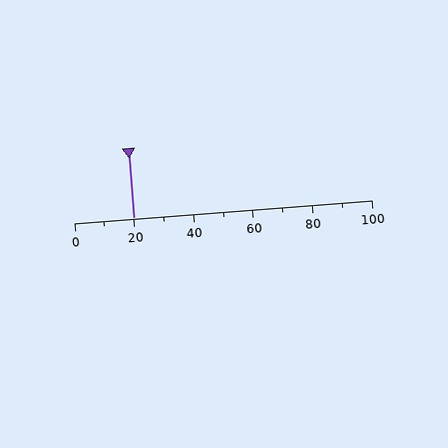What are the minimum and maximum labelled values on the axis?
The axis runs from 0 to 100.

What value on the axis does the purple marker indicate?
The marker indicates approximately 20.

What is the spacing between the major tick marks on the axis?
The major ticks are spaced 20 apart.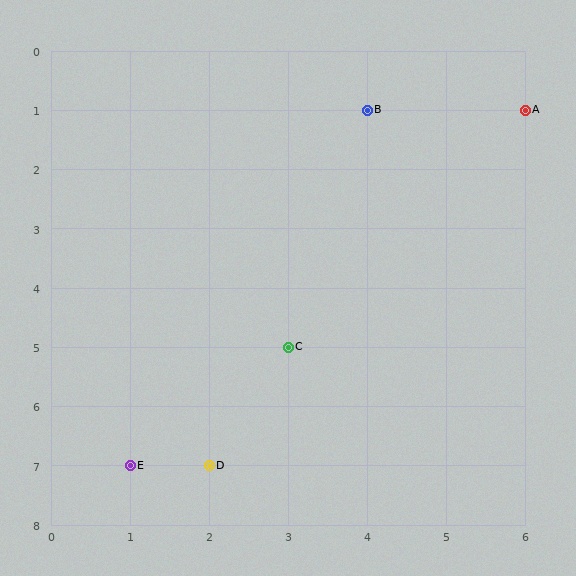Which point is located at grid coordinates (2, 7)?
Point D is at (2, 7).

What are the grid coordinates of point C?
Point C is at grid coordinates (3, 5).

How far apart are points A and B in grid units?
Points A and B are 2 columns apart.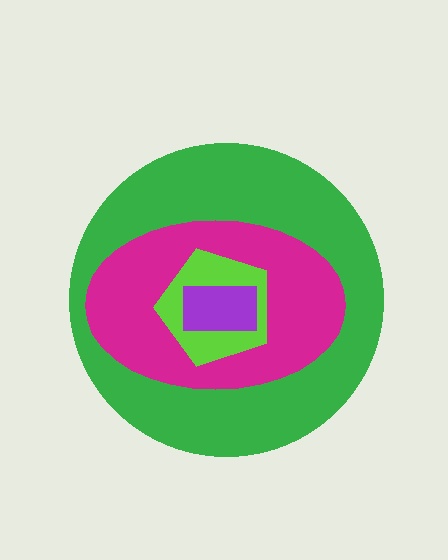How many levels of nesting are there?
4.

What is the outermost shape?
The green circle.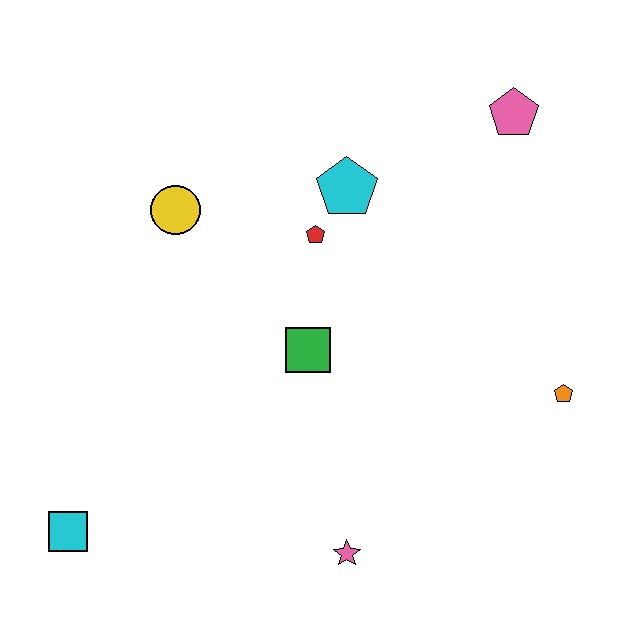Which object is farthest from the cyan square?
The pink pentagon is farthest from the cyan square.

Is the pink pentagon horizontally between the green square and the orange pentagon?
Yes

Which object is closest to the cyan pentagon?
The red pentagon is closest to the cyan pentagon.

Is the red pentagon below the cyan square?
No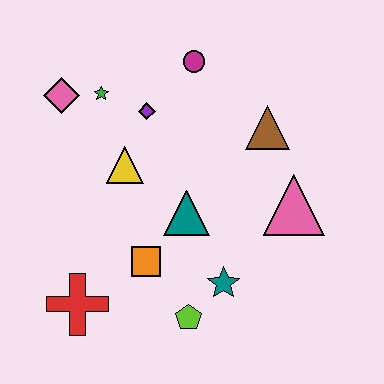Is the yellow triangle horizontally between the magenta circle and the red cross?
Yes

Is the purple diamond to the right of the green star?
Yes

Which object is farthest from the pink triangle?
The pink diamond is farthest from the pink triangle.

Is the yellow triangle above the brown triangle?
No